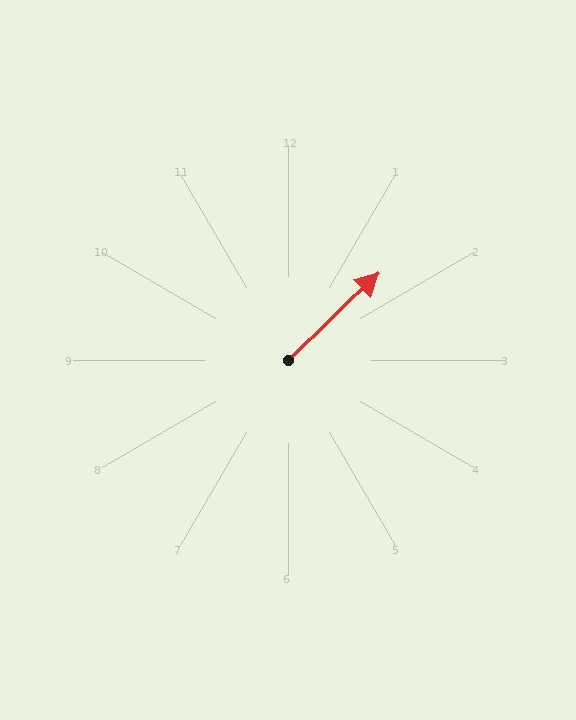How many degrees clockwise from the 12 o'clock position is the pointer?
Approximately 46 degrees.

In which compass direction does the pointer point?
Northeast.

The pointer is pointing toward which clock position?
Roughly 2 o'clock.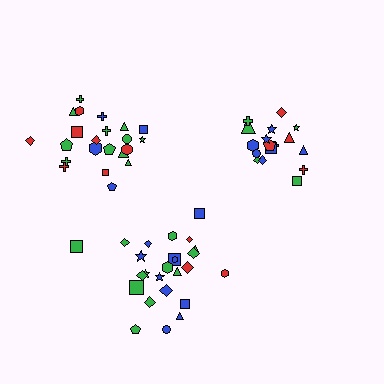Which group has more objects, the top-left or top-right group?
The top-left group.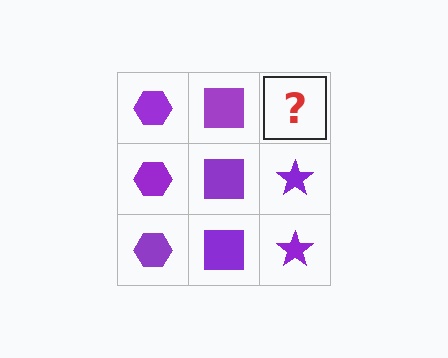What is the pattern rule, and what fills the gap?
The rule is that each column has a consistent shape. The gap should be filled with a purple star.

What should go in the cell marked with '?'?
The missing cell should contain a purple star.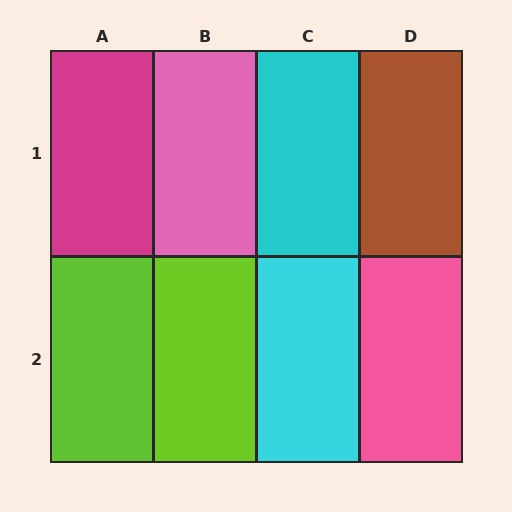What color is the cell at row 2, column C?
Cyan.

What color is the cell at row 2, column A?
Lime.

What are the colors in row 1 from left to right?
Magenta, pink, cyan, brown.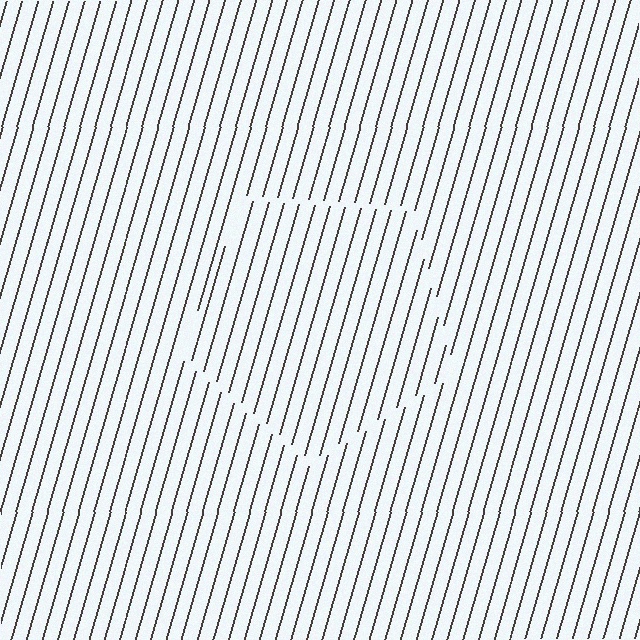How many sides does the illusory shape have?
5 sides — the line-ends trace a pentagon.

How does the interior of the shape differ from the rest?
The interior of the shape contains the same grating, shifted by half a period — the contour is defined by the phase discontinuity where line-ends from the inner and outer gratings abut.